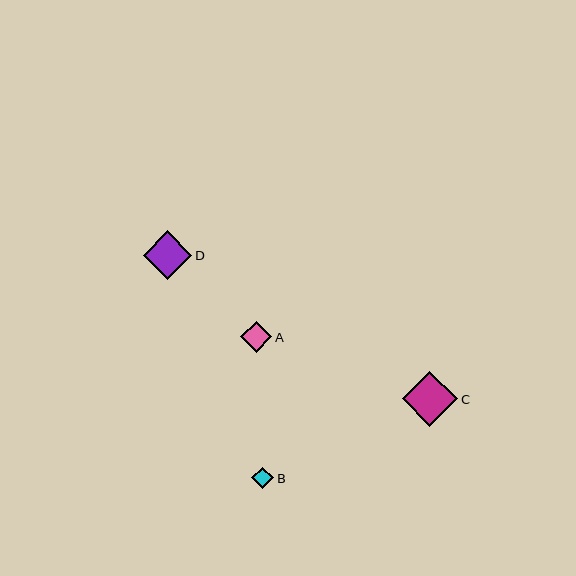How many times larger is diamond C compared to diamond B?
Diamond C is approximately 2.6 times the size of diamond B.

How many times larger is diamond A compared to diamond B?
Diamond A is approximately 1.5 times the size of diamond B.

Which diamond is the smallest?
Diamond B is the smallest with a size of approximately 22 pixels.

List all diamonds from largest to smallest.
From largest to smallest: C, D, A, B.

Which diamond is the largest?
Diamond C is the largest with a size of approximately 55 pixels.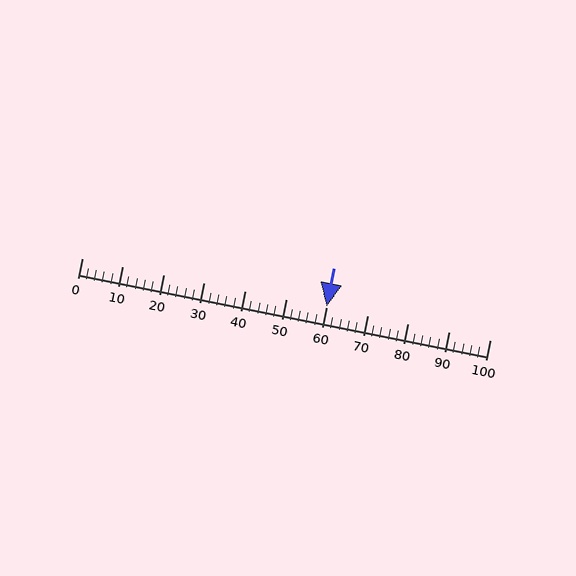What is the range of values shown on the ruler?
The ruler shows values from 0 to 100.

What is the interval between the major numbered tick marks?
The major tick marks are spaced 10 units apart.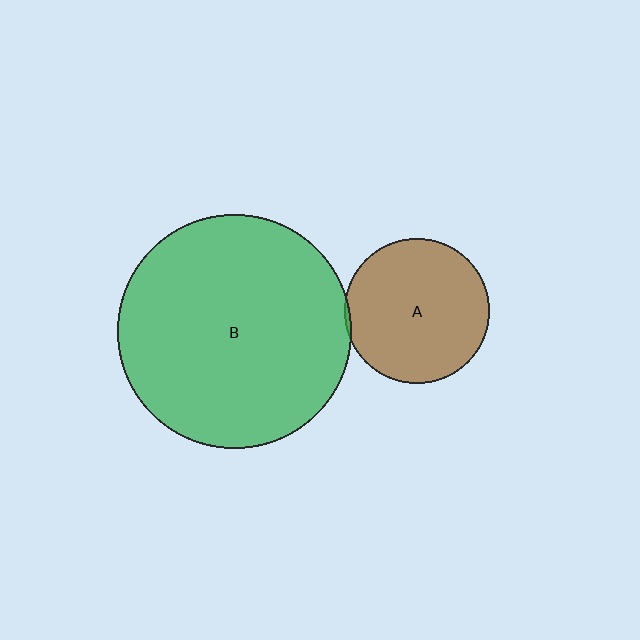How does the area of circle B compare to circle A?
Approximately 2.6 times.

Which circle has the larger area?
Circle B (green).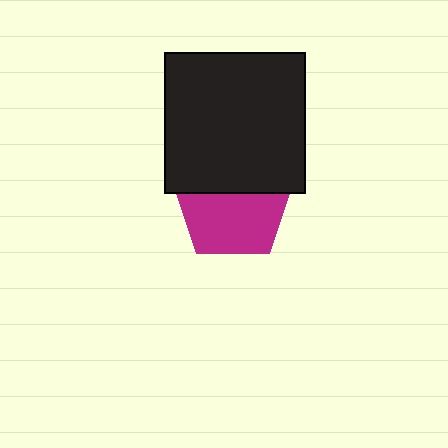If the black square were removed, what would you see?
You would see the complete magenta pentagon.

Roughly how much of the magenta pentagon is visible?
About half of it is visible (roughly 61%).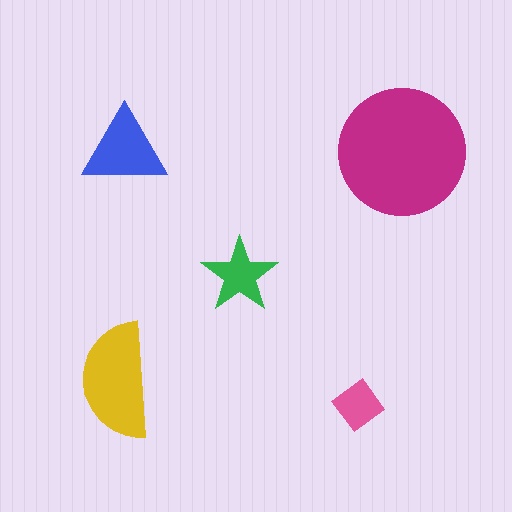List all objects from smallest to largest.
The pink diamond, the green star, the blue triangle, the yellow semicircle, the magenta circle.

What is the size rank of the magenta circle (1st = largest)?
1st.